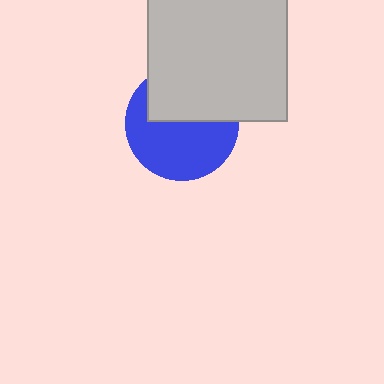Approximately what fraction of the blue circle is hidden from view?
Roughly 41% of the blue circle is hidden behind the light gray square.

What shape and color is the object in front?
The object in front is a light gray square.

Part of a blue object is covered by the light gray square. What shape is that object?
It is a circle.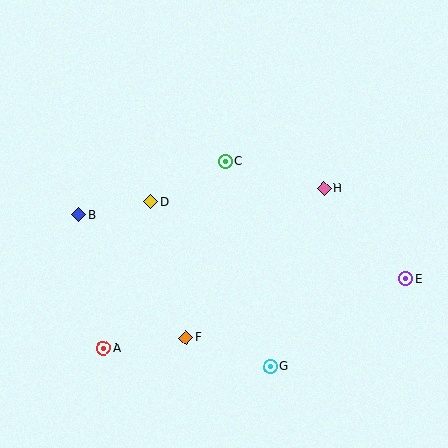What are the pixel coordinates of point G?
Point G is at (270, 367).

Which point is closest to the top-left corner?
Point B is closest to the top-left corner.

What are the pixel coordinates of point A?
Point A is at (103, 348).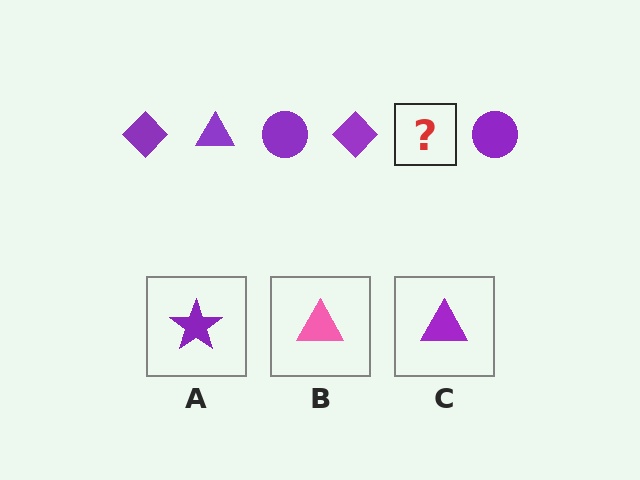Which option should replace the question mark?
Option C.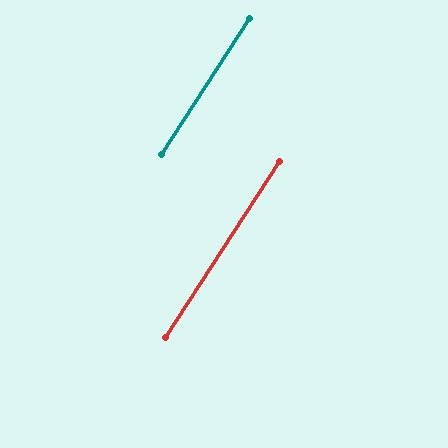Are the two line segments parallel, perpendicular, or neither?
Parallel — their directions differ by only 0.3°.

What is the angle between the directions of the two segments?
Approximately 0 degrees.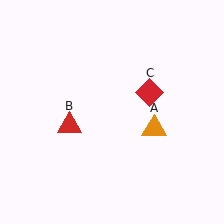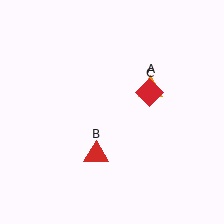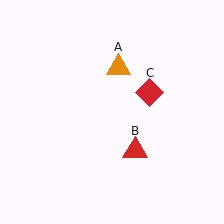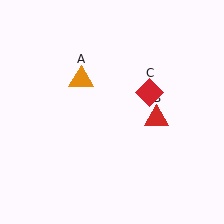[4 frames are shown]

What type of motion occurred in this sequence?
The orange triangle (object A), red triangle (object B) rotated counterclockwise around the center of the scene.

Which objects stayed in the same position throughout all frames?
Red diamond (object C) remained stationary.